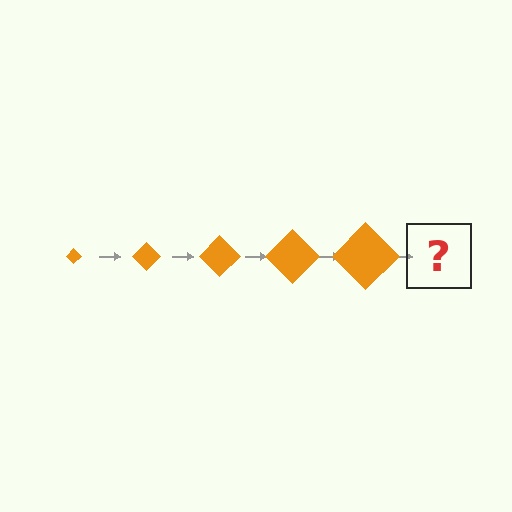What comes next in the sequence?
The next element should be an orange diamond, larger than the previous one.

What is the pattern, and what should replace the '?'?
The pattern is that the diamond gets progressively larger each step. The '?' should be an orange diamond, larger than the previous one.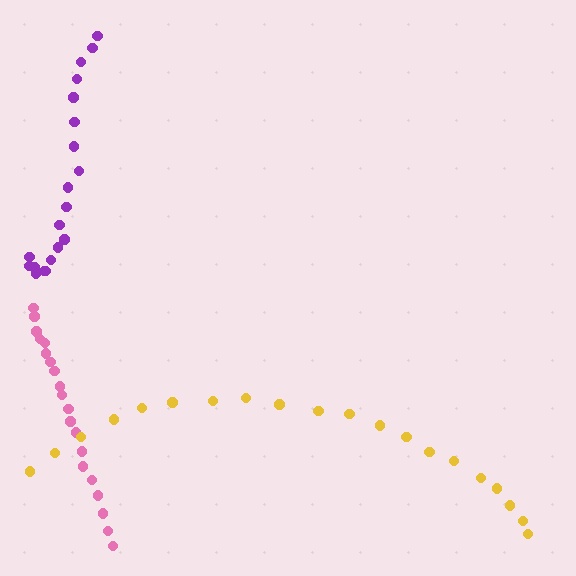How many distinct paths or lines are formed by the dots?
There are 3 distinct paths.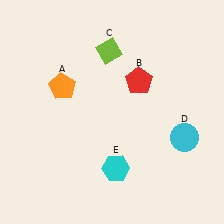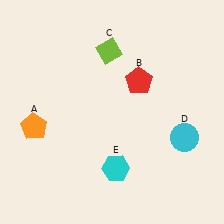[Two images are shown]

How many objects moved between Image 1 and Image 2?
1 object moved between the two images.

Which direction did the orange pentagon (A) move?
The orange pentagon (A) moved down.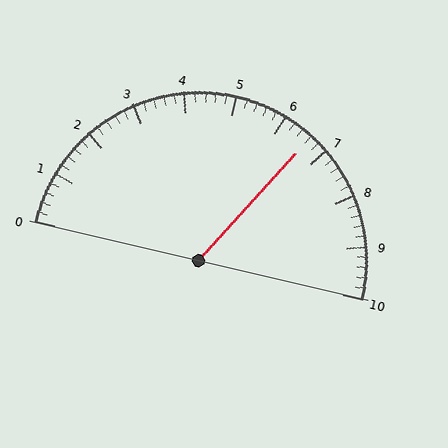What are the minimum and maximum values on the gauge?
The gauge ranges from 0 to 10.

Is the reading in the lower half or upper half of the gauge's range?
The reading is in the upper half of the range (0 to 10).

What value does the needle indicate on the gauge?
The needle indicates approximately 6.6.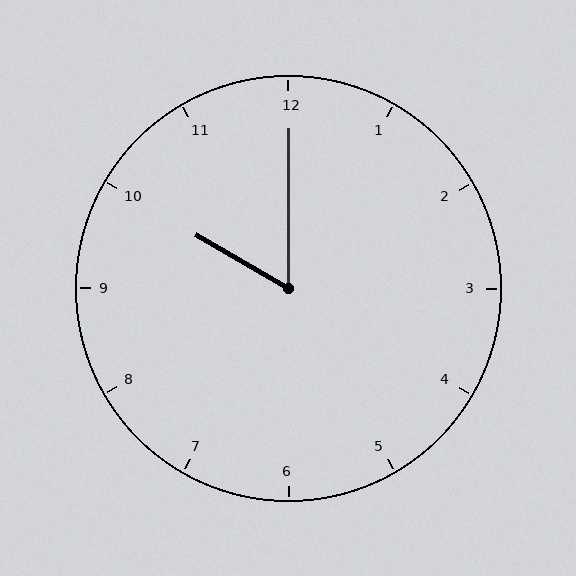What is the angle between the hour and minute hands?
Approximately 60 degrees.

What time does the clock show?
10:00.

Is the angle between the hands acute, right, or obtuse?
It is acute.